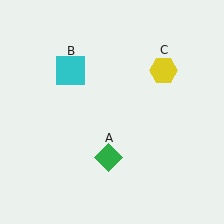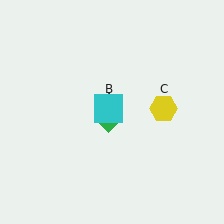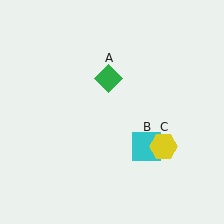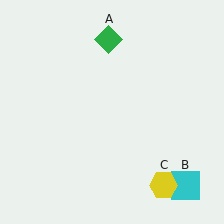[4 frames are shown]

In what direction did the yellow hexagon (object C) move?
The yellow hexagon (object C) moved down.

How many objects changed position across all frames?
3 objects changed position: green diamond (object A), cyan square (object B), yellow hexagon (object C).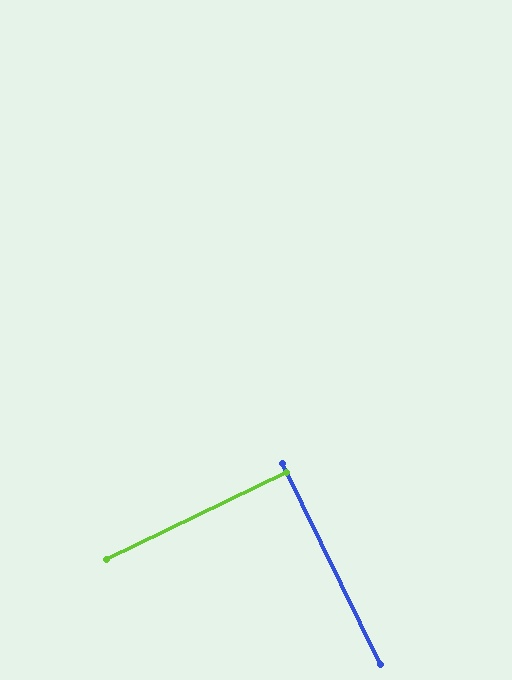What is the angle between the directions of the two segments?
Approximately 90 degrees.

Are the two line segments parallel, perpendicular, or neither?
Perpendicular — they meet at approximately 90°.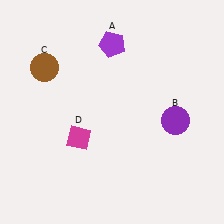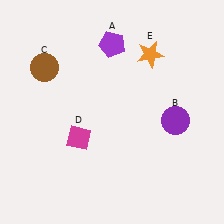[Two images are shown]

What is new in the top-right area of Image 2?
An orange star (E) was added in the top-right area of Image 2.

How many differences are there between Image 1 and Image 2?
There is 1 difference between the two images.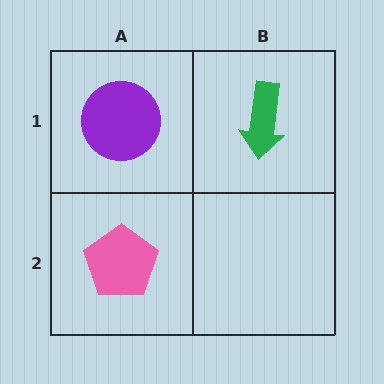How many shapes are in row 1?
2 shapes.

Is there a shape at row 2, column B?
No, that cell is empty.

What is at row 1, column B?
A green arrow.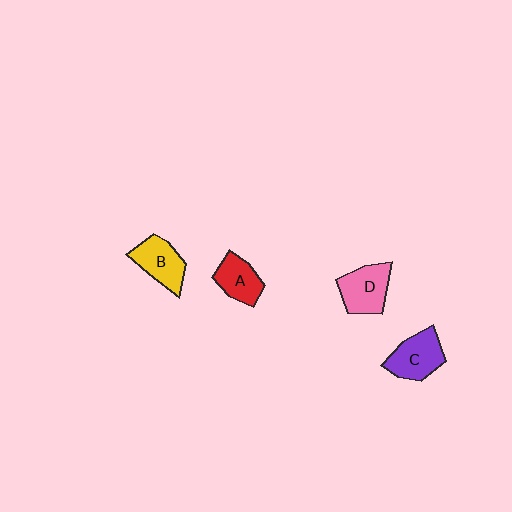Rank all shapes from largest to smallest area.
From largest to smallest: C (purple), D (pink), B (yellow), A (red).